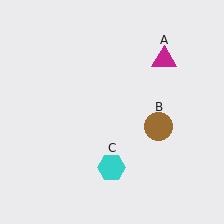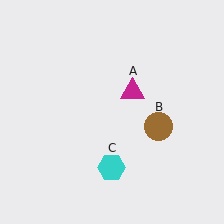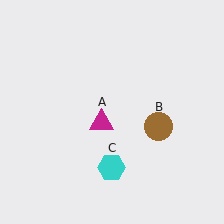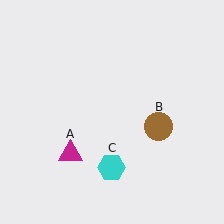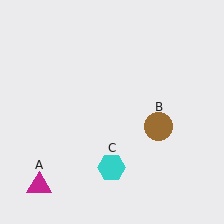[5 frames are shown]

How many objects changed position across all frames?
1 object changed position: magenta triangle (object A).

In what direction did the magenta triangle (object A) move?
The magenta triangle (object A) moved down and to the left.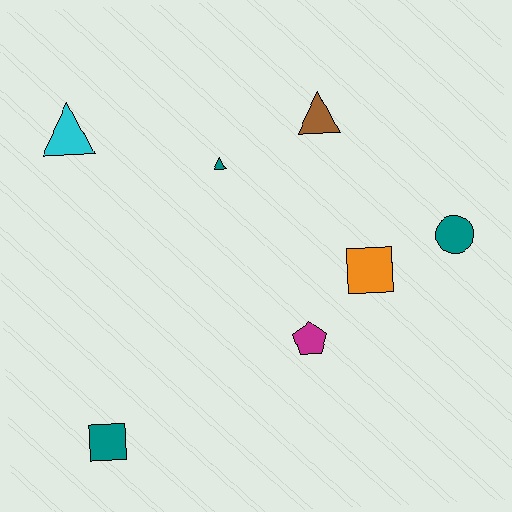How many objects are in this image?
There are 7 objects.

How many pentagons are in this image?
There is 1 pentagon.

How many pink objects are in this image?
There are no pink objects.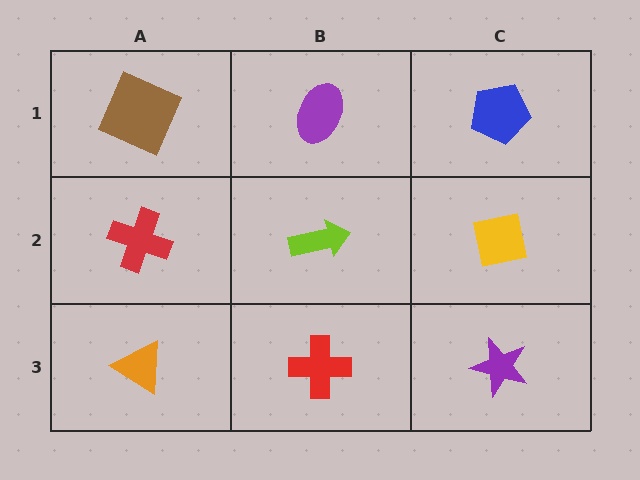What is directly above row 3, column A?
A red cross.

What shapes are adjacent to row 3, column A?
A red cross (row 2, column A), a red cross (row 3, column B).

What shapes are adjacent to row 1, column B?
A lime arrow (row 2, column B), a brown square (row 1, column A), a blue pentagon (row 1, column C).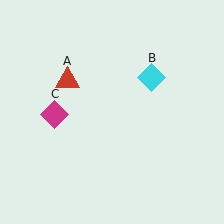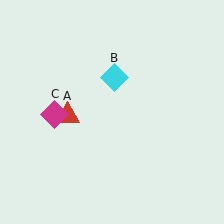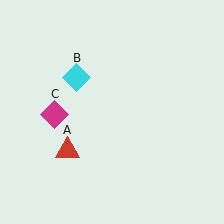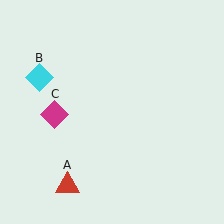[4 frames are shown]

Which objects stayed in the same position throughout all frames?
Magenta diamond (object C) remained stationary.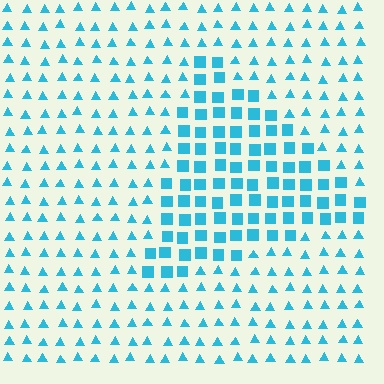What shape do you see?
I see a triangle.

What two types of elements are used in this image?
The image uses squares inside the triangle region and triangles outside it.